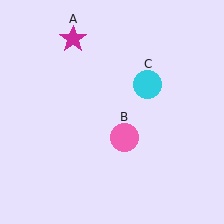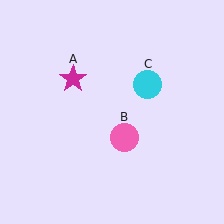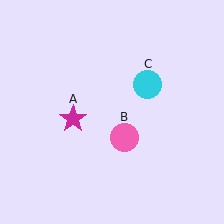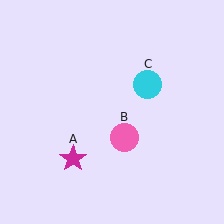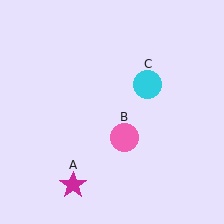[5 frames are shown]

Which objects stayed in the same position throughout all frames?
Pink circle (object B) and cyan circle (object C) remained stationary.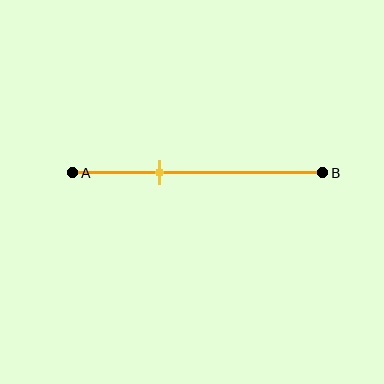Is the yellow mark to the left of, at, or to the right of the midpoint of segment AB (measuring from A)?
The yellow mark is to the left of the midpoint of segment AB.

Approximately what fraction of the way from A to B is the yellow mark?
The yellow mark is approximately 35% of the way from A to B.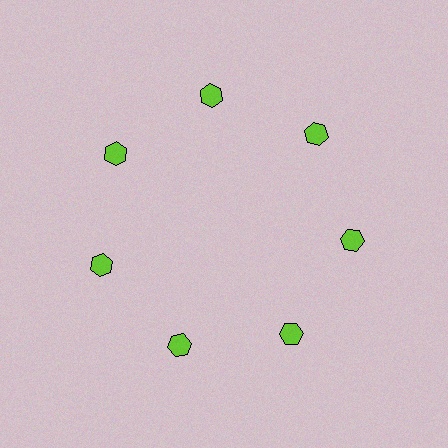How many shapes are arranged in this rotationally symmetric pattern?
There are 7 shapes, arranged in 7 groups of 1.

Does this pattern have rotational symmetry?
Yes, this pattern has 7-fold rotational symmetry. It looks the same after rotating 51 degrees around the center.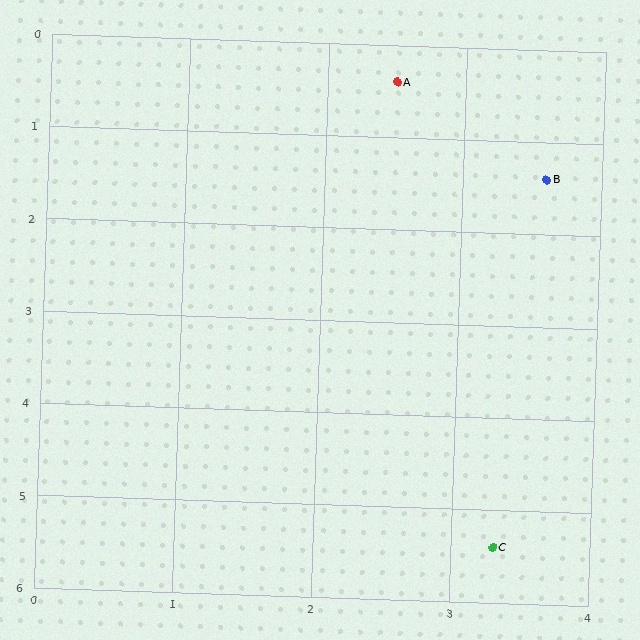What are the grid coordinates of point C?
Point C is at approximately (3.3, 5.4).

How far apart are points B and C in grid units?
Points B and C are about 4.0 grid units apart.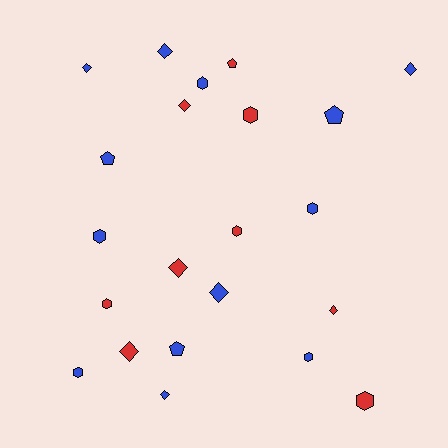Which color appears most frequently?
Blue, with 13 objects.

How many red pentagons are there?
There is 1 red pentagon.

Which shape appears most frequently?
Diamond, with 9 objects.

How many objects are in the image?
There are 22 objects.